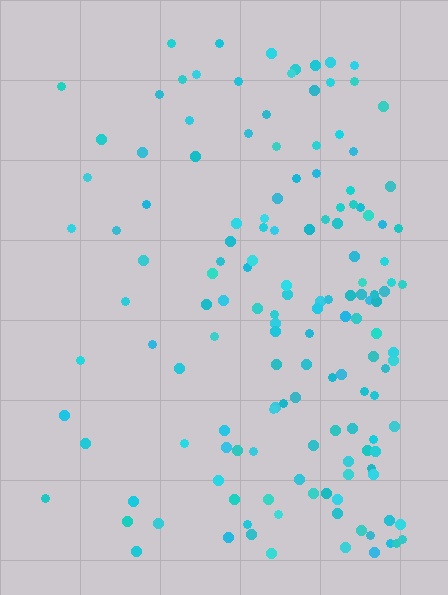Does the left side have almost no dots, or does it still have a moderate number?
Still a moderate number, just noticeably fewer than the right.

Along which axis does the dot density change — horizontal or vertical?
Horizontal.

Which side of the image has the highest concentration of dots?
The right.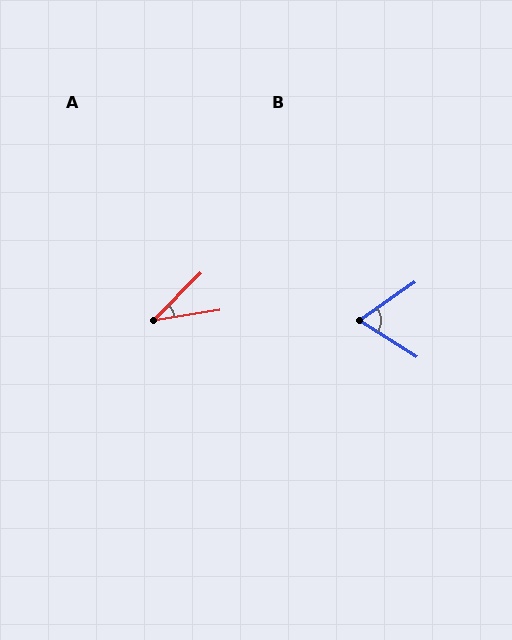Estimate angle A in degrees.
Approximately 36 degrees.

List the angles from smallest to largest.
A (36°), B (67°).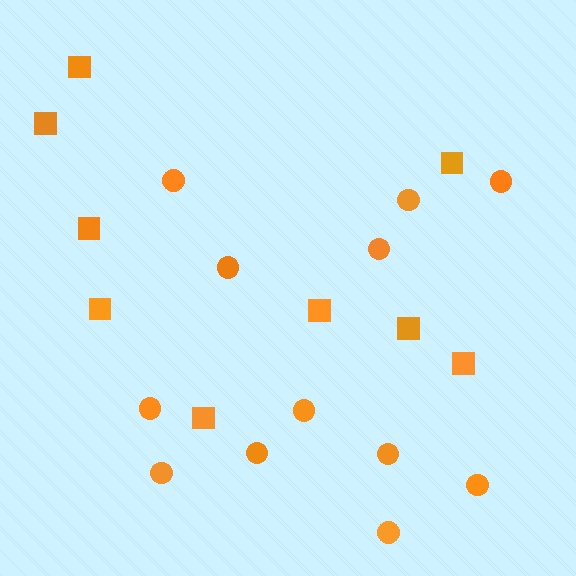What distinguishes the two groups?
There are 2 groups: one group of circles (12) and one group of squares (9).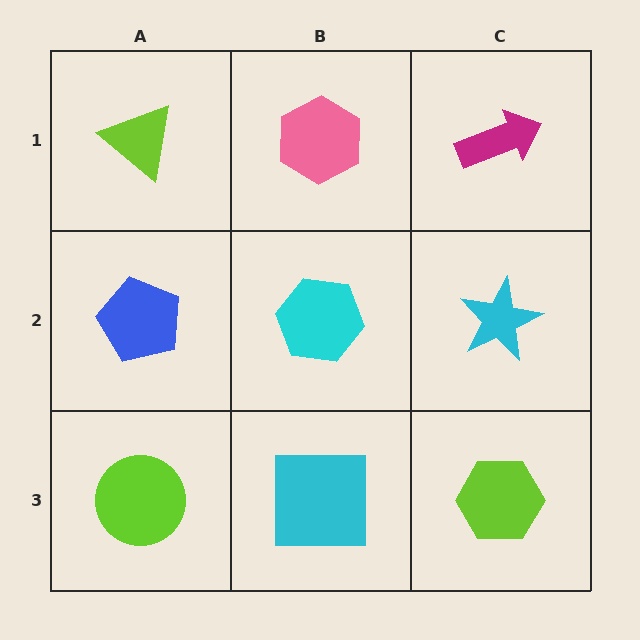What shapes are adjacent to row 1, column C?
A cyan star (row 2, column C), a pink hexagon (row 1, column B).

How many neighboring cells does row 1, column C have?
2.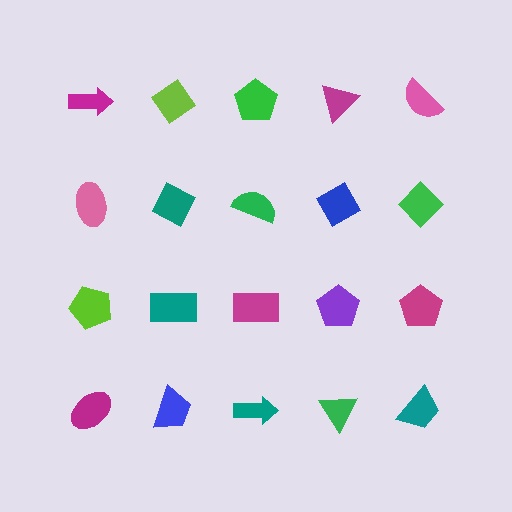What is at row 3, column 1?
A lime pentagon.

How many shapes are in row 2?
5 shapes.